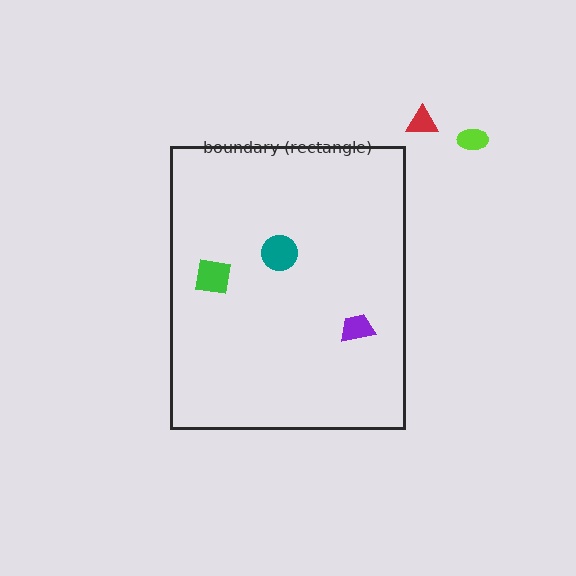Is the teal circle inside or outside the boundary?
Inside.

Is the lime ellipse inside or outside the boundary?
Outside.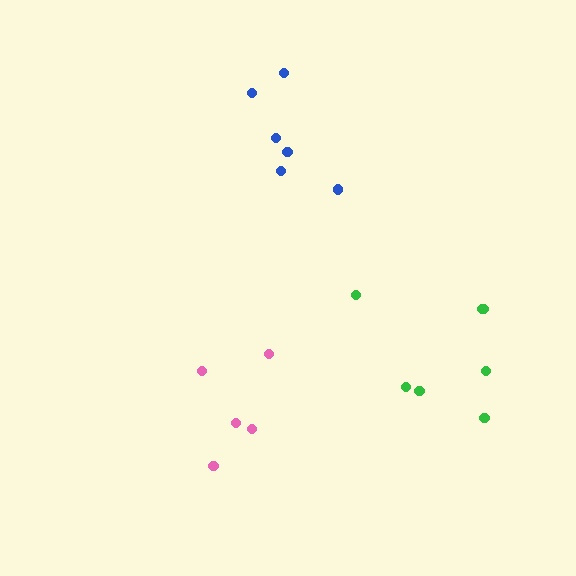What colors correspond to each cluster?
The clusters are colored: pink, blue, green.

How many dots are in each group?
Group 1: 5 dots, Group 2: 6 dots, Group 3: 7 dots (18 total).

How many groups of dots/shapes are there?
There are 3 groups.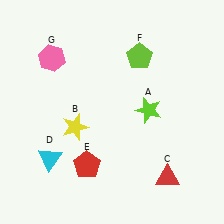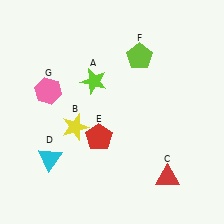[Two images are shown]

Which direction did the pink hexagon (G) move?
The pink hexagon (G) moved down.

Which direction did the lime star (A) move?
The lime star (A) moved left.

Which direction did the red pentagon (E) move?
The red pentagon (E) moved up.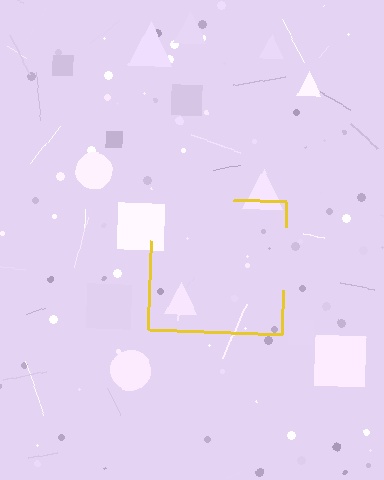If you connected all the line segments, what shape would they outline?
They would outline a square.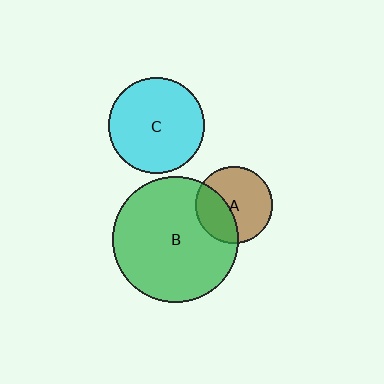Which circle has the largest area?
Circle B (green).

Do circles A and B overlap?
Yes.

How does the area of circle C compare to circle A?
Approximately 1.6 times.